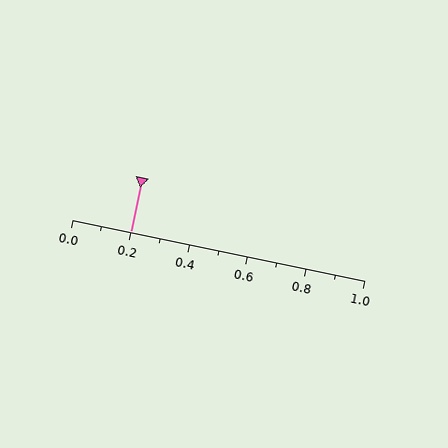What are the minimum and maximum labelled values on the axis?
The axis runs from 0.0 to 1.0.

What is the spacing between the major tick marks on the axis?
The major ticks are spaced 0.2 apart.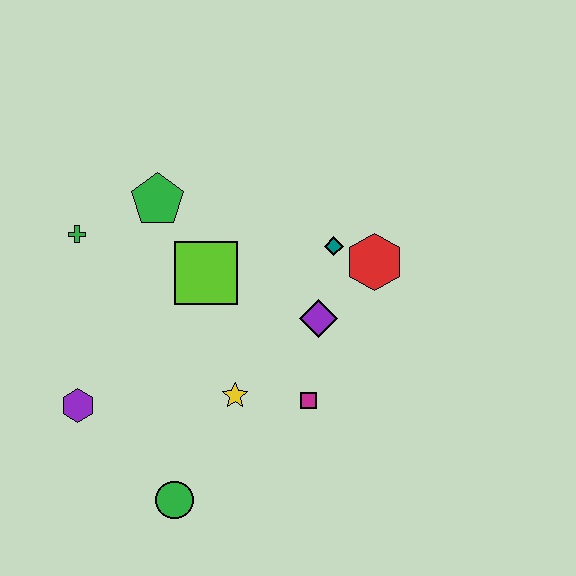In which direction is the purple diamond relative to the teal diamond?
The purple diamond is below the teal diamond.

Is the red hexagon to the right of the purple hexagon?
Yes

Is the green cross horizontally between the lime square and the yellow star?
No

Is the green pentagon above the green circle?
Yes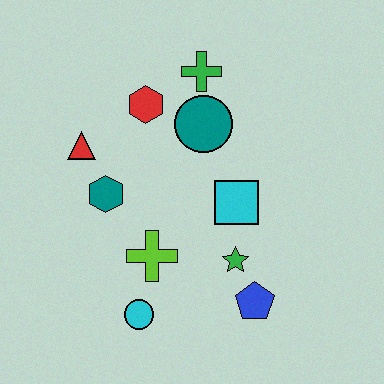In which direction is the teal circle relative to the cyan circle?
The teal circle is above the cyan circle.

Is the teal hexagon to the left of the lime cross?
Yes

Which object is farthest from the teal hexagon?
The blue pentagon is farthest from the teal hexagon.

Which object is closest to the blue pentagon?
The green star is closest to the blue pentagon.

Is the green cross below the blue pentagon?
No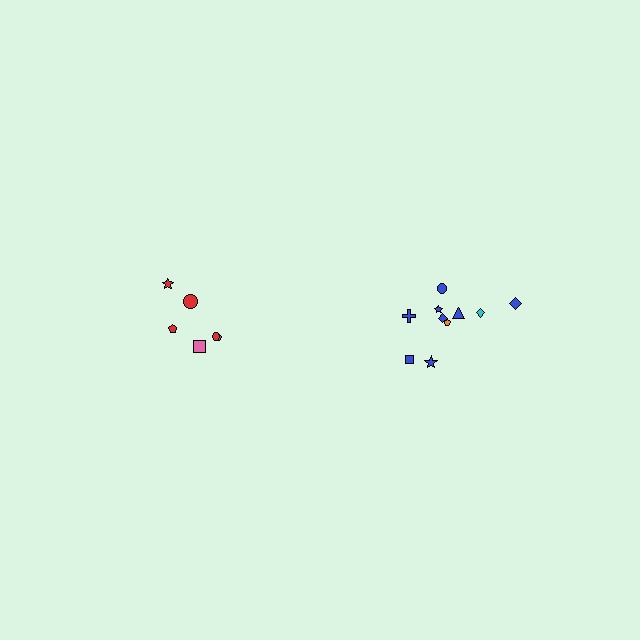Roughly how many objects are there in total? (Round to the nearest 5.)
Roughly 15 objects in total.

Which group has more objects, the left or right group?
The right group.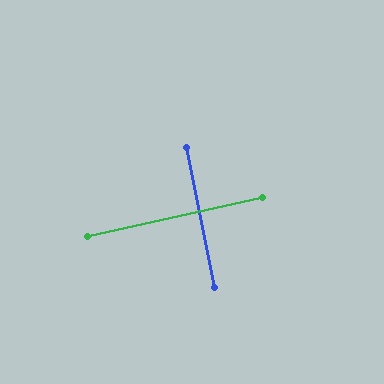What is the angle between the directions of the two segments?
Approximately 89 degrees.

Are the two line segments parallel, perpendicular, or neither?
Perpendicular — they meet at approximately 89°.